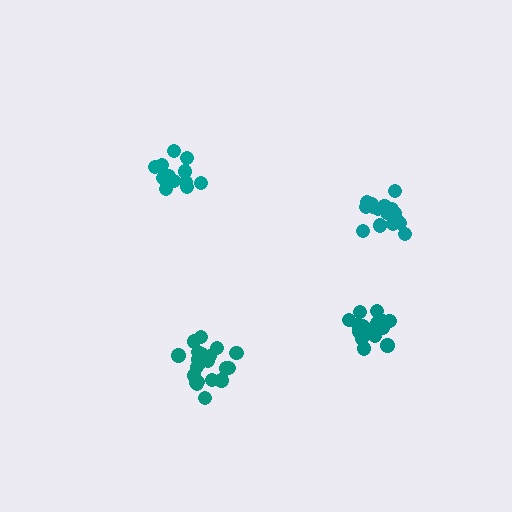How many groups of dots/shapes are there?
There are 4 groups.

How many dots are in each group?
Group 1: 15 dots, Group 2: 21 dots, Group 3: 16 dots, Group 4: 17 dots (69 total).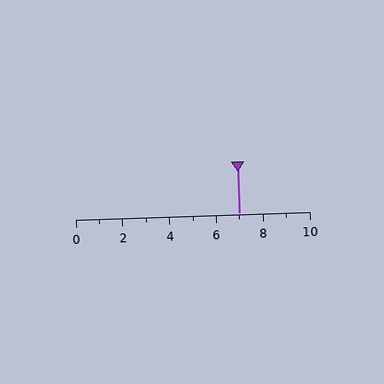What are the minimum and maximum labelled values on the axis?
The axis runs from 0 to 10.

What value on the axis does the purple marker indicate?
The marker indicates approximately 7.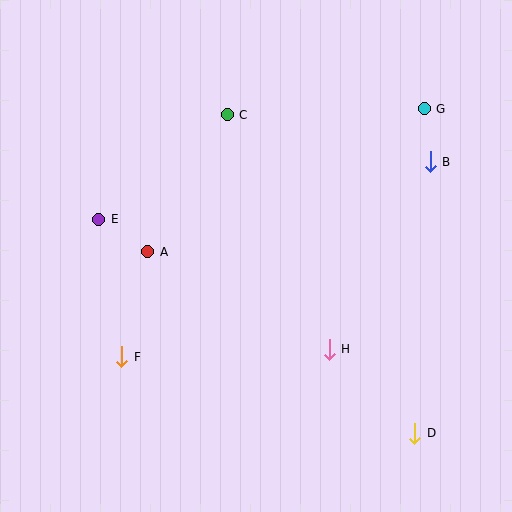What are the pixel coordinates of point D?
Point D is at (415, 433).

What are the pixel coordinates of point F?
Point F is at (122, 357).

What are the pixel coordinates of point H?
Point H is at (329, 349).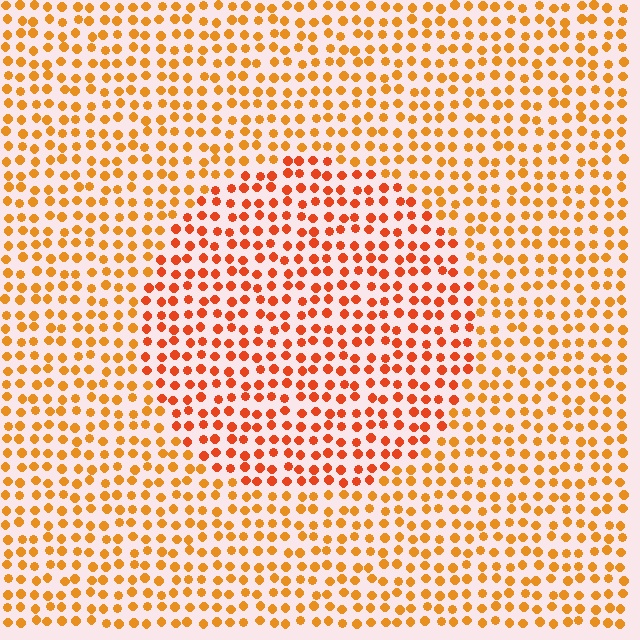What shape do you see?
I see a circle.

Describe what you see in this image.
The image is filled with small orange elements in a uniform arrangement. A circle-shaped region is visible where the elements are tinted to a slightly different hue, forming a subtle color boundary.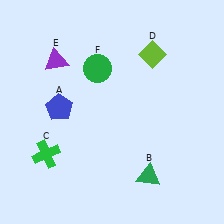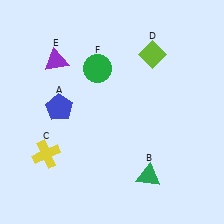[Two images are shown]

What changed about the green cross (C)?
In Image 1, C is green. In Image 2, it changed to yellow.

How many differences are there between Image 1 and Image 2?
There is 1 difference between the two images.